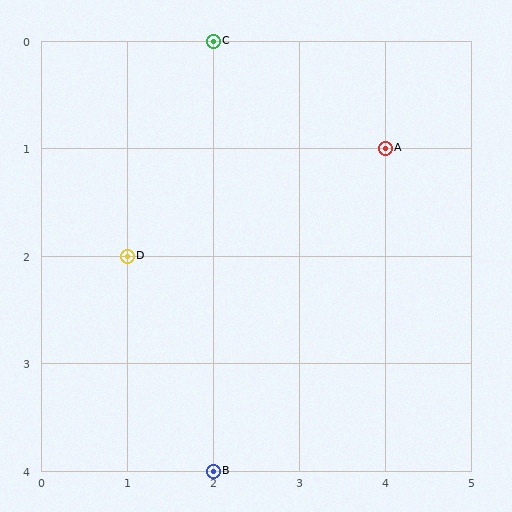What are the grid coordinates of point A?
Point A is at grid coordinates (4, 1).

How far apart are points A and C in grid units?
Points A and C are 2 columns and 1 row apart (about 2.2 grid units diagonally).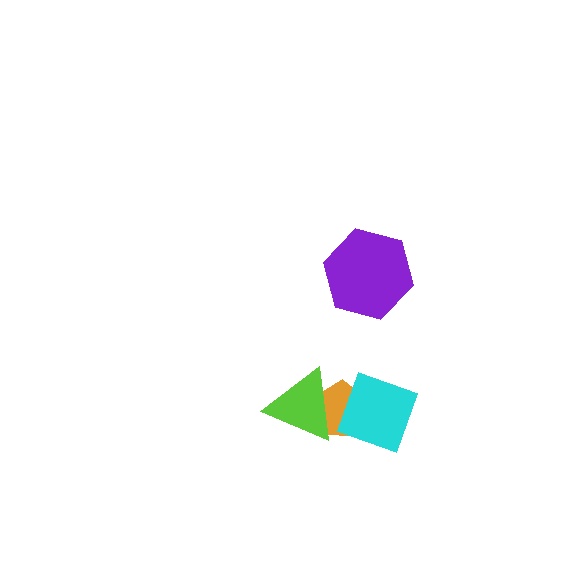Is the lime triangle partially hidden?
No, no other shape covers it.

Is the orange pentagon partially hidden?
Yes, it is partially covered by another shape.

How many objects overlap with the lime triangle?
1 object overlaps with the lime triangle.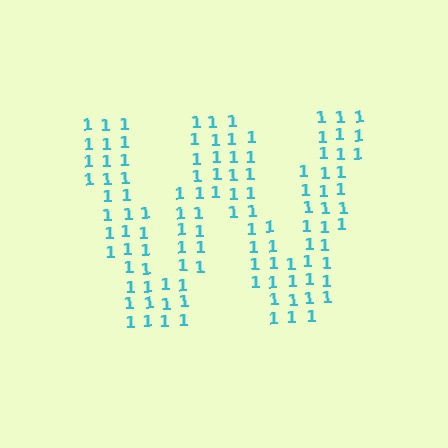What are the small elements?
The small elements are digit 1's.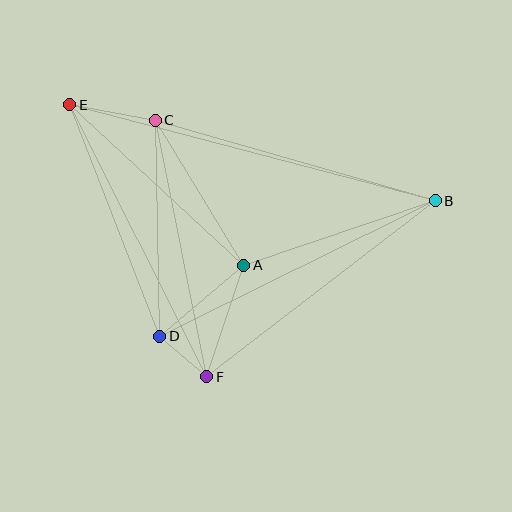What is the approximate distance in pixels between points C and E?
The distance between C and E is approximately 87 pixels.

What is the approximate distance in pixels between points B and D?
The distance between B and D is approximately 307 pixels.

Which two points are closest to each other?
Points D and F are closest to each other.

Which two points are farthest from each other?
Points B and E are farthest from each other.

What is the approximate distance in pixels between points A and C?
The distance between A and C is approximately 170 pixels.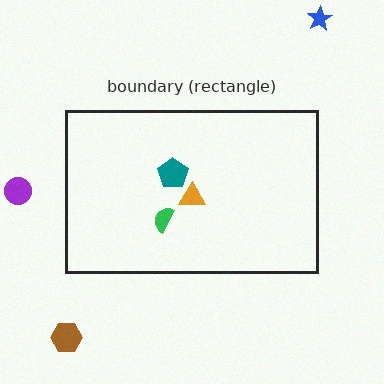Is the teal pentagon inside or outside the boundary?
Inside.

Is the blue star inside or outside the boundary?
Outside.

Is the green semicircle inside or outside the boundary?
Inside.